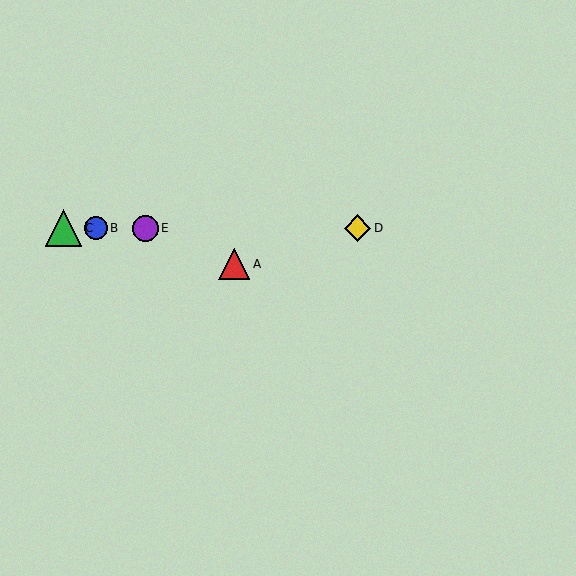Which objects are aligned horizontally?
Objects B, C, D, E are aligned horizontally.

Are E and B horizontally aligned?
Yes, both are at y≈228.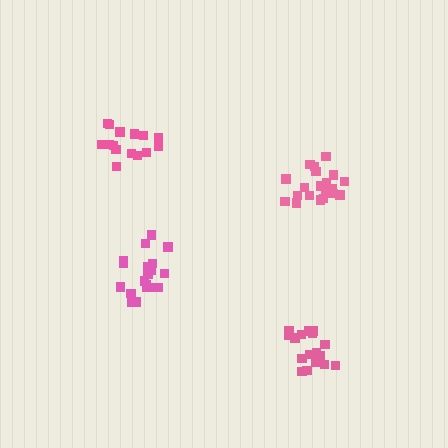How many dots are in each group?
Group 1: 20 dots, Group 2: 20 dots, Group 3: 20 dots, Group 4: 15 dots (75 total).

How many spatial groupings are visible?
There are 4 spatial groupings.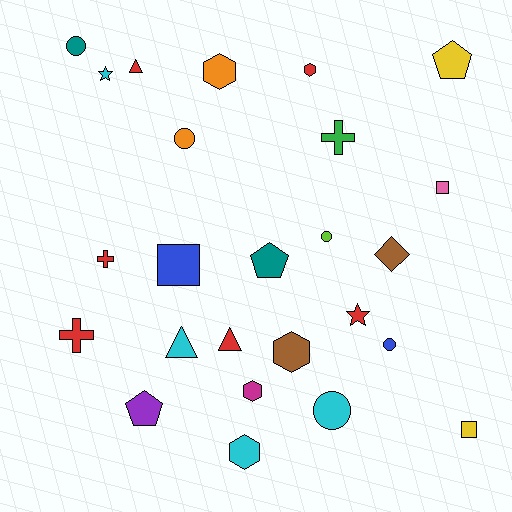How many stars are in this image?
There are 2 stars.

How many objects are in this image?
There are 25 objects.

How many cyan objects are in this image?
There are 4 cyan objects.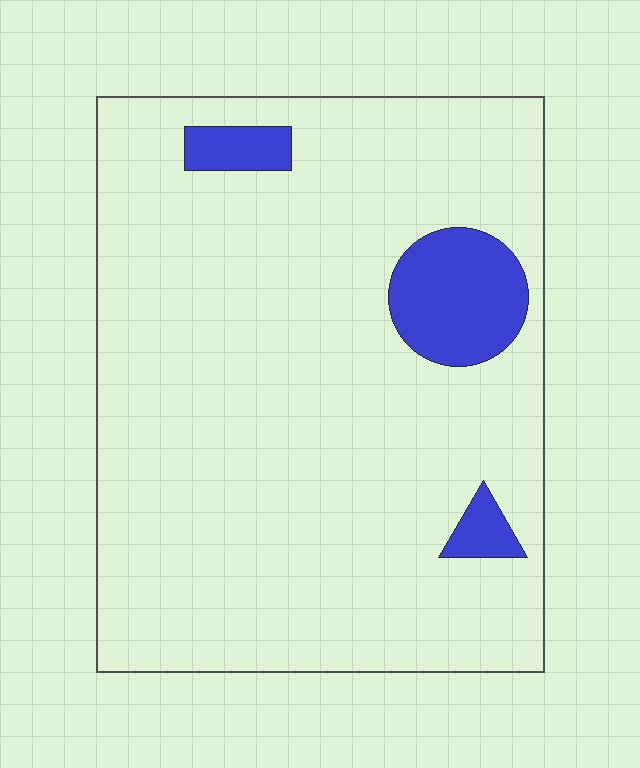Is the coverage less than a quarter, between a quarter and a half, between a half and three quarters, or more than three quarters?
Less than a quarter.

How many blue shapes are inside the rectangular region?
3.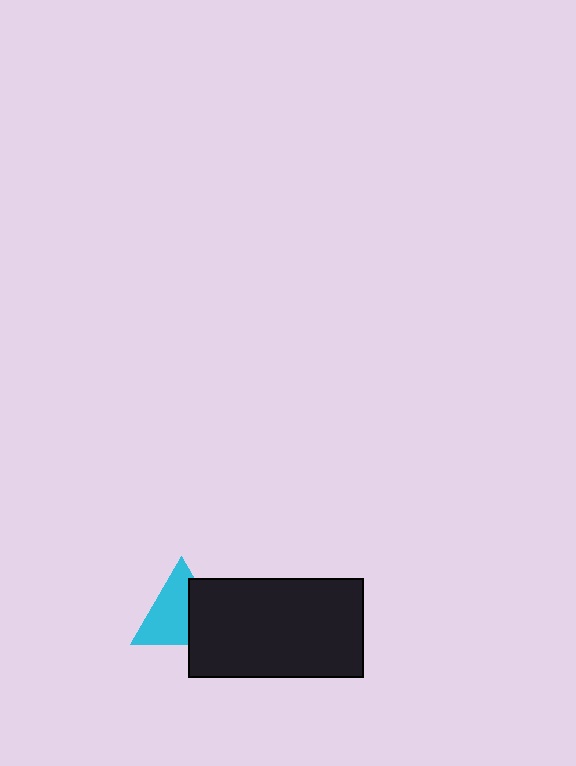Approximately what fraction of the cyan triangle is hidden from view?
Roughly 38% of the cyan triangle is hidden behind the black rectangle.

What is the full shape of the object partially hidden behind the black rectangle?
The partially hidden object is a cyan triangle.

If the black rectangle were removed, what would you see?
You would see the complete cyan triangle.